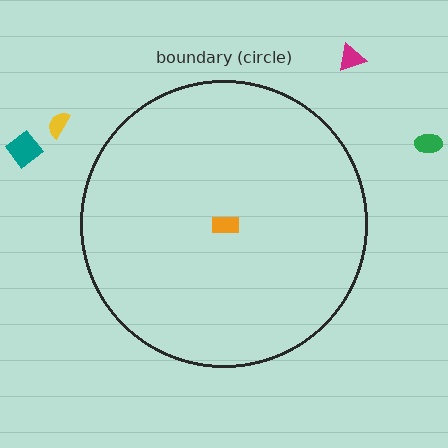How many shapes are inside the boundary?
1 inside, 4 outside.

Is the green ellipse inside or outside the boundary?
Outside.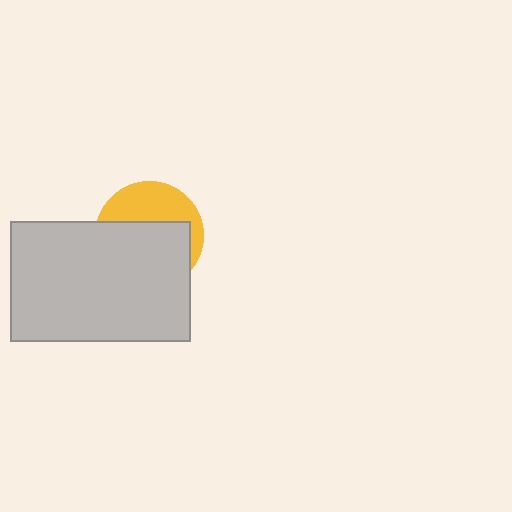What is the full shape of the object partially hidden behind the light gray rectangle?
The partially hidden object is a yellow circle.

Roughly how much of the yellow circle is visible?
A small part of it is visible (roughly 39%).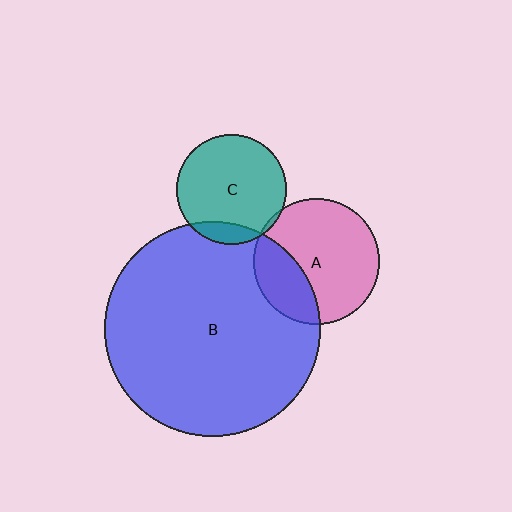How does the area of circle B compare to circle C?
Approximately 3.9 times.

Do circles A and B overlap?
Yes.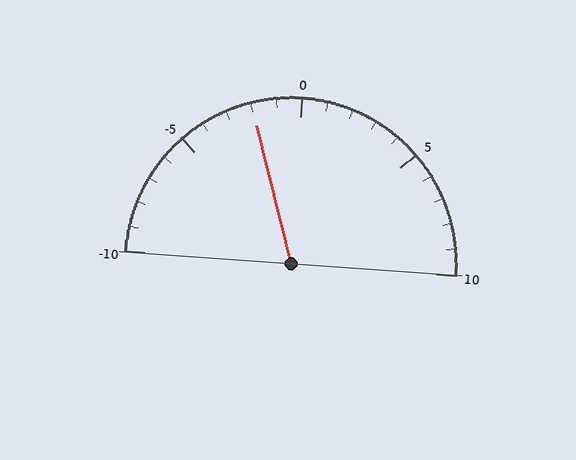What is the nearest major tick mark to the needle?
The nearest major tick mark is 0.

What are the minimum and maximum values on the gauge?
The gauge ranges from -10 to 10.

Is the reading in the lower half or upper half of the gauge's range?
The reading is in the lower half of the range (-10 to 10).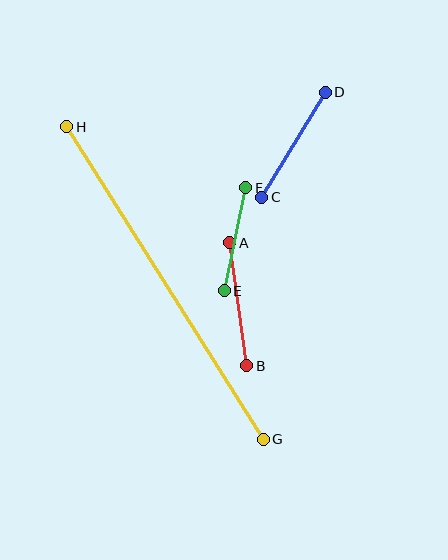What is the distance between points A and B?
The distance is approximately 124 pixels.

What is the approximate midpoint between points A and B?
The midpoint is at approximately (238, 304) pixels.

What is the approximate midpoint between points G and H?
The midpoint is at approximately (165, 283) pixels.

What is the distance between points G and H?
The distance is approximately 369 pixels.